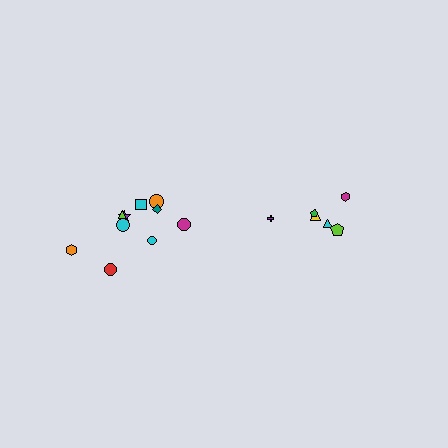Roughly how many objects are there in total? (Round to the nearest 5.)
Roughly 15 objects in total.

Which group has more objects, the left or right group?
The left group.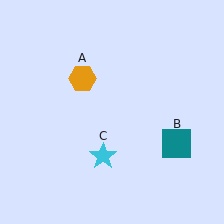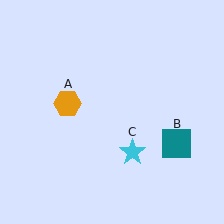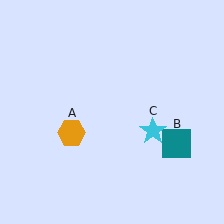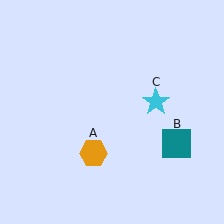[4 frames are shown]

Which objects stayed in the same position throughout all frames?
Teal square (object B) remained stationary.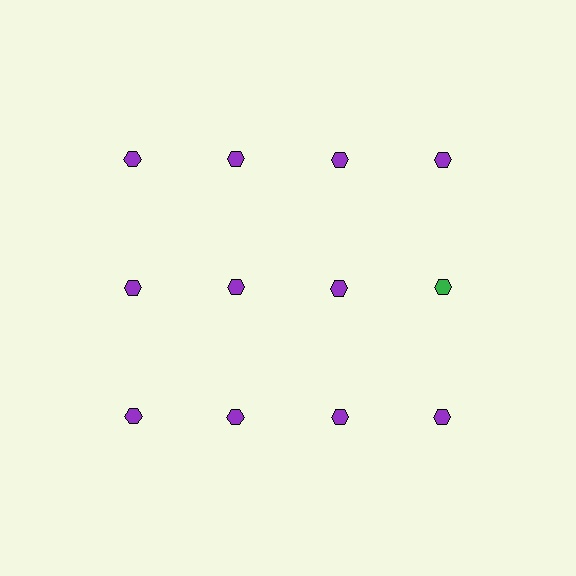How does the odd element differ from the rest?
It has a different color: green instead of purple.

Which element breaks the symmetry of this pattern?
The green hexagon in the second row, second from right column breaks the symmetry. All other shapes are purple hexagons.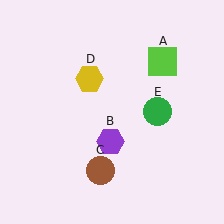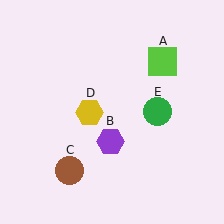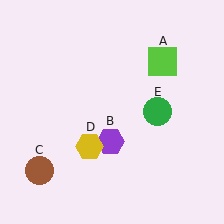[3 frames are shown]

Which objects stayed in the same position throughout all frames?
Lime square (object A) and purple hexagon (object B) and green circle (object E) remained stationary.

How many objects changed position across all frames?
2 objects changed position: brown circle (object C), yellow hexagon (object D).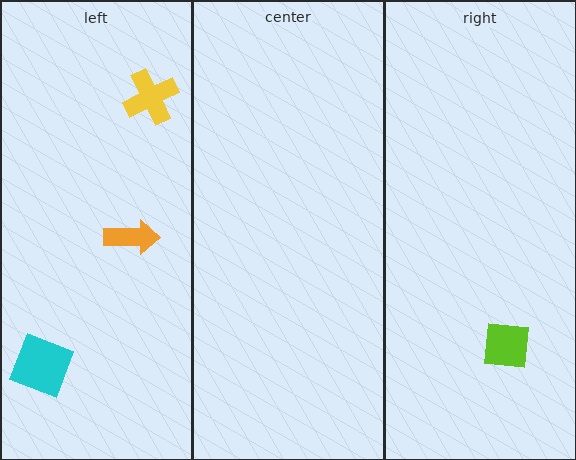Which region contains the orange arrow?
The left region.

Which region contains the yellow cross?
The left region.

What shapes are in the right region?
The lime square.